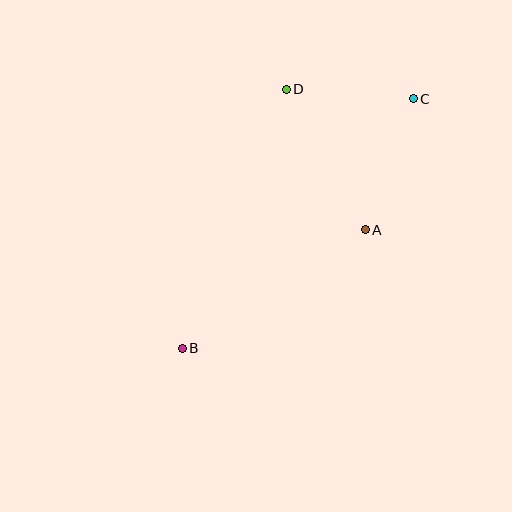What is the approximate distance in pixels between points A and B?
The distance between A and B is approximately 218 pixels.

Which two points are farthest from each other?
Points B and C are farthest from each other.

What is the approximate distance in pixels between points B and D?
The distance between B and D is approximately 279 pixels.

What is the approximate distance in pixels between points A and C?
The distance between A and C is approximately 140 pixels.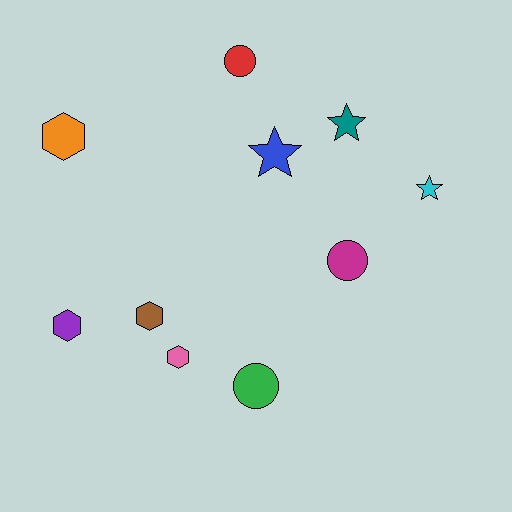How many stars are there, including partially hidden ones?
There are 3 stars.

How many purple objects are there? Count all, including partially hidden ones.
There is 1 purple object.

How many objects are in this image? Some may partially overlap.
There are 10 objects.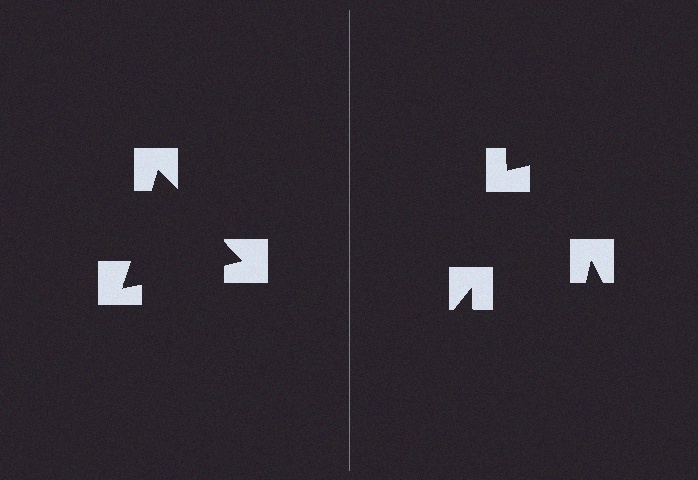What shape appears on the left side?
An illusory triangle.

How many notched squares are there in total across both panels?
6 — 3 on each side.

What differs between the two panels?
The notched squares are positioned identically on both sides; only the wedge orientations differ. On the left they align to a triangle; on the right they are misaligned.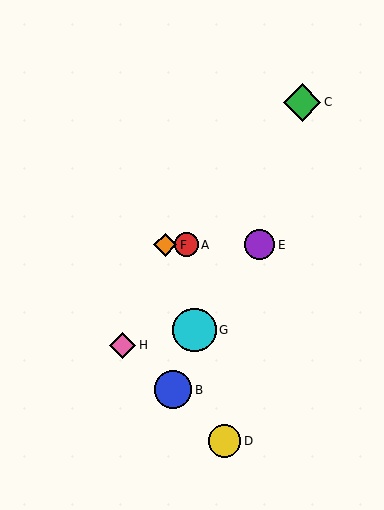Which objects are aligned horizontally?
Objects A, E, F are aligned horizontally.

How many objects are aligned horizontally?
3 objects (A, E, F) are aligned horizontally.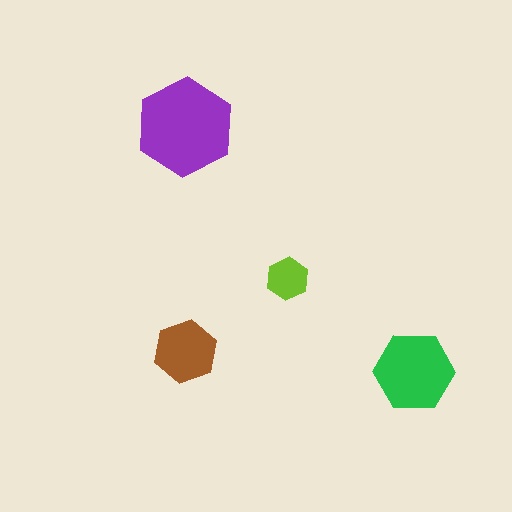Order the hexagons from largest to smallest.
the purple one, the green one, the brown one, the lime one.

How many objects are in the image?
There are 4 objects in the image.